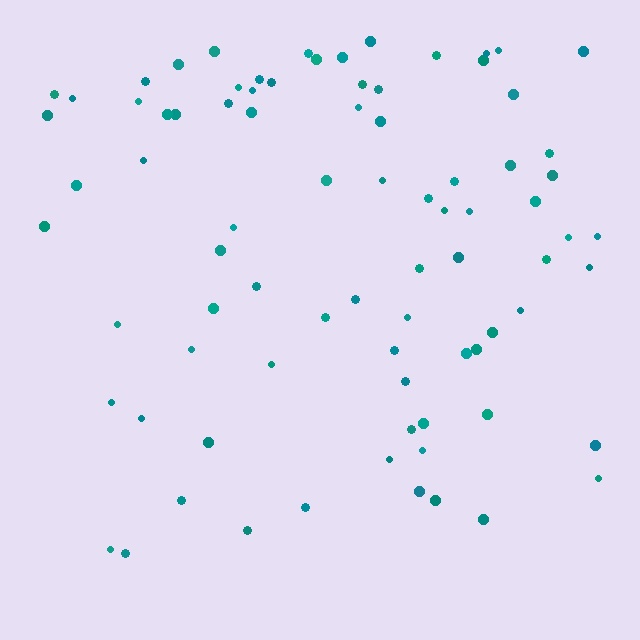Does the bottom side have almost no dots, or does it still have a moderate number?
Still a moderate number, just noticeably fewer than the top.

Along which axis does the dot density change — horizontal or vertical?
Vertical.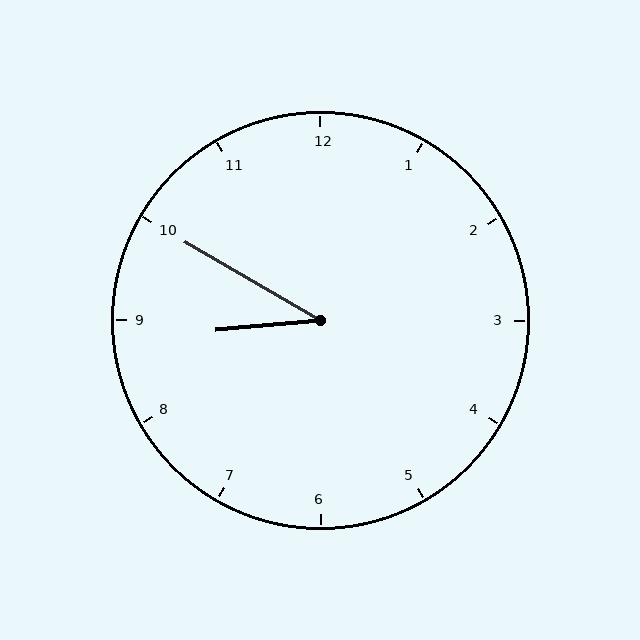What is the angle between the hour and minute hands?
Approximately 35 degrees.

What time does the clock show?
8:50.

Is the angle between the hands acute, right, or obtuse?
It is acute.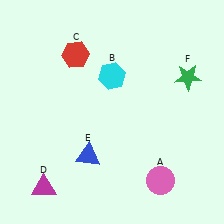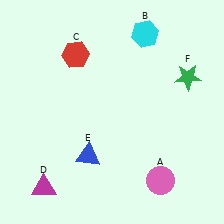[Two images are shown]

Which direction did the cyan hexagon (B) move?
The cyan hexagon (B) moved up.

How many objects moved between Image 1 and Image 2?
1 object moved between the two images.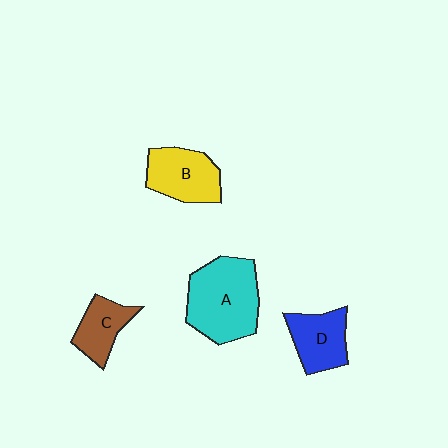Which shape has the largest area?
Shape A (cyan).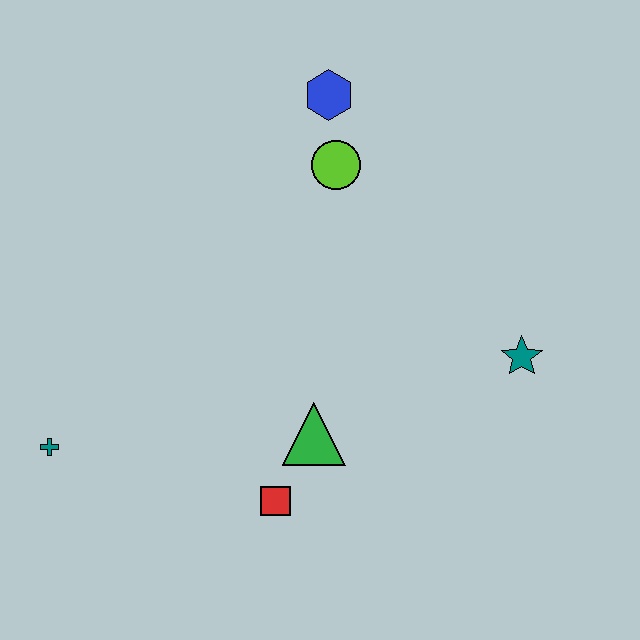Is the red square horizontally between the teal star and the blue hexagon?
No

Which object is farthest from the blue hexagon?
The teal cross is farthest from the blue hexagon.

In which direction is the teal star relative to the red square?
The teal star is to the right of the red square.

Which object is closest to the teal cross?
The red square is closest to the teal cross.